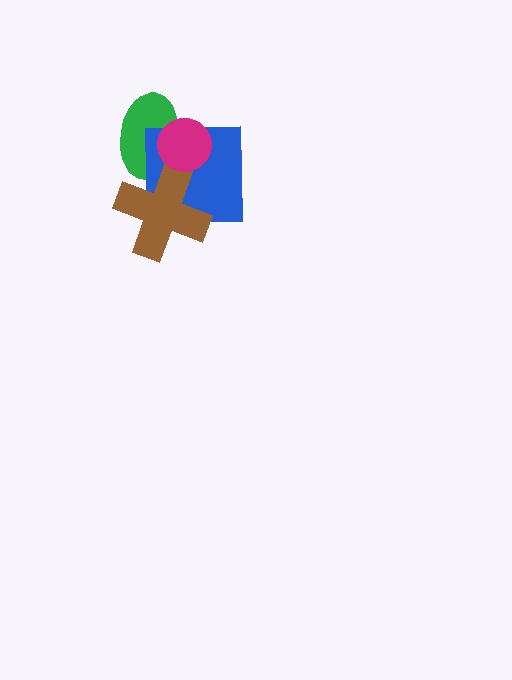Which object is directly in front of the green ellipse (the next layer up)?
The blue square is directly in front of the green ellipse.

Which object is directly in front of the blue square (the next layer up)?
The brown cross is directly in front of the blue square.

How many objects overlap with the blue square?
3 objects overlap with the blue square.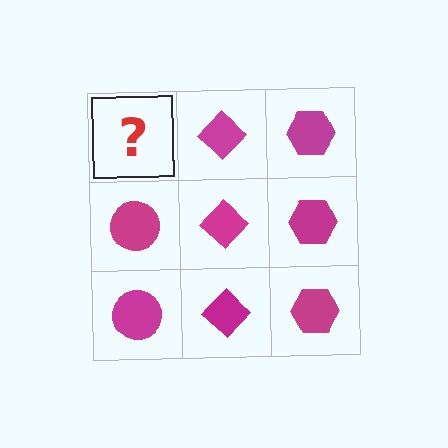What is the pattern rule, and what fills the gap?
The rule is that each column has a consistent shape. The gap should be filled with a magenta circle.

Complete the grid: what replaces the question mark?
The question mark should be replaced with a magenta circle.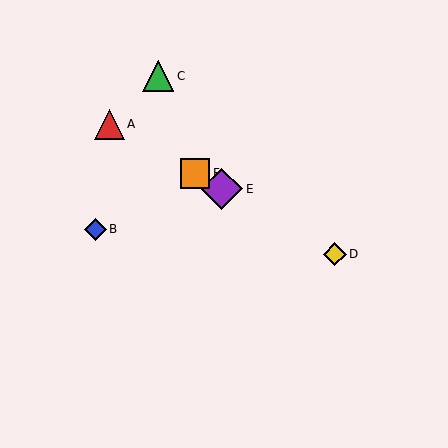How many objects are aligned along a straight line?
4 objects (A, D, E, F) are aligned along a straight line.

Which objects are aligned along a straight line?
Objects A, D, E, F are aligned along a straight line.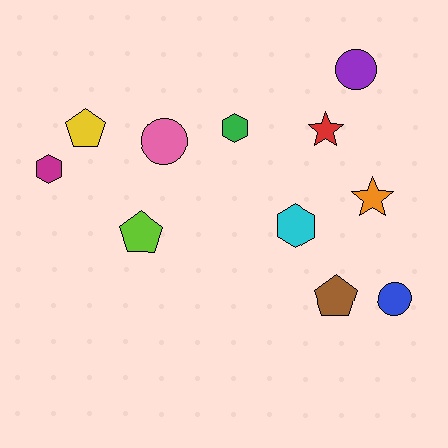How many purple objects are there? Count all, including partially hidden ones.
There is 1 purple object.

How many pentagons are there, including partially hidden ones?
There are 3 pentagons.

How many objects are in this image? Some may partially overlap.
There are 11 objects.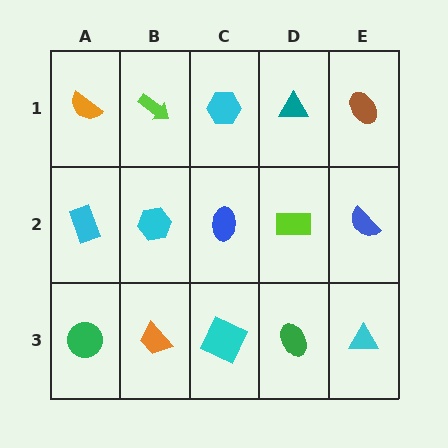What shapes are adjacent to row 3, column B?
A cyan hexagon (row 2, column B), a green circle (row 3, column A), a cyan square (row 3, column C).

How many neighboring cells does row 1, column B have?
3.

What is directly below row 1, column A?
A cyan rectangle.